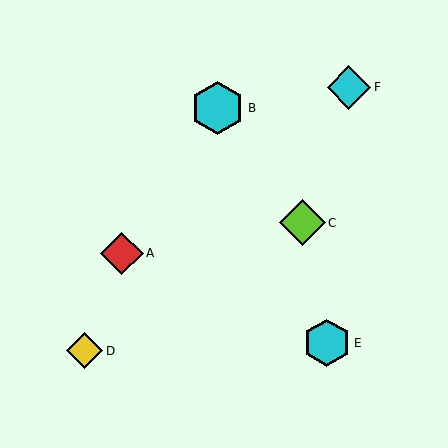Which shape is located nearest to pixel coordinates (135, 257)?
The red diamond (labeled A) at (122, 253) is nearest to that location.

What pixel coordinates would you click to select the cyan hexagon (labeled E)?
Click at (327, 343) to select the cyan hexagon E.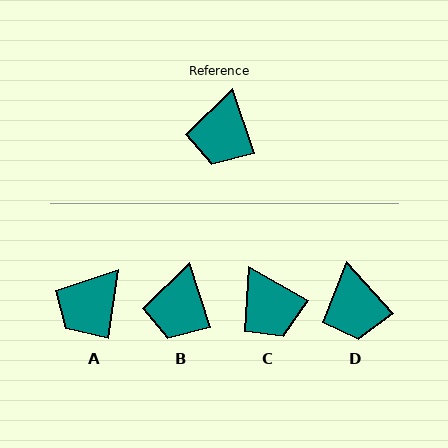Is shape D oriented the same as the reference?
No, it is off by about 24 degrees.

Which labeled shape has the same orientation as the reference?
B.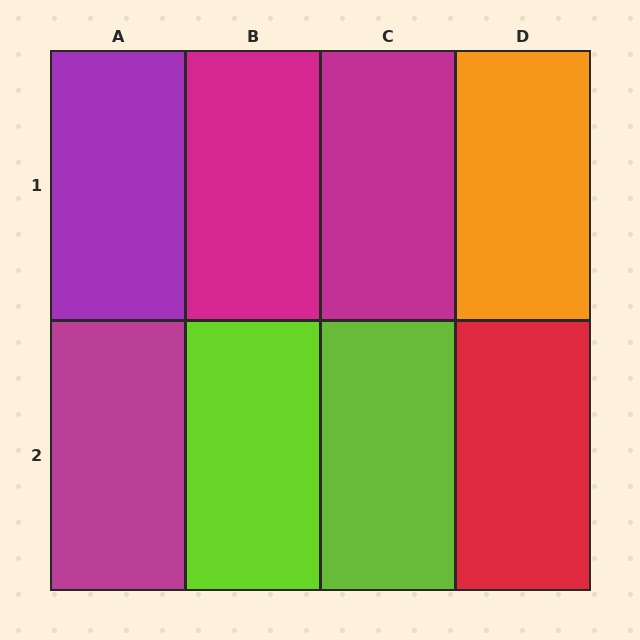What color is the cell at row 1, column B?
Magenta.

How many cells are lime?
2 cells are lime.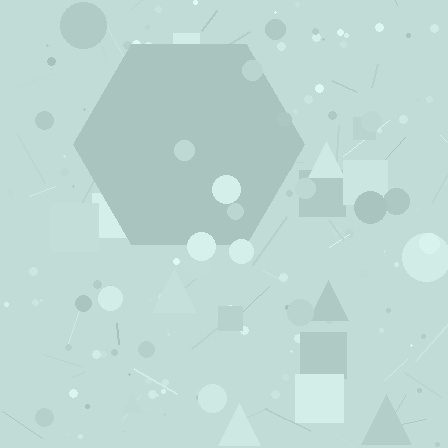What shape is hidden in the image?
A hexagon is hidden in the image.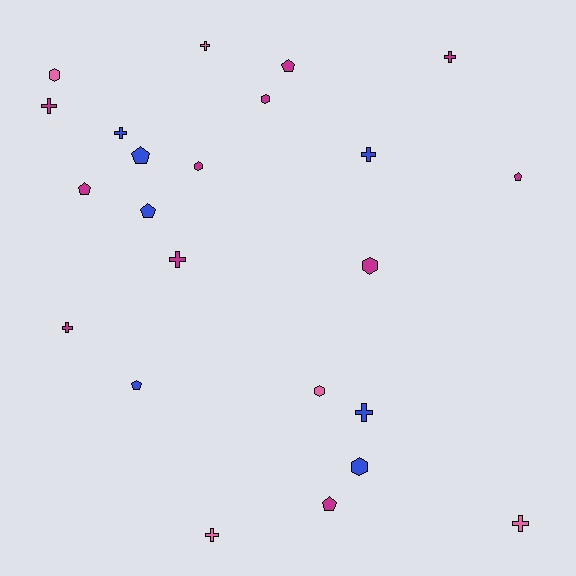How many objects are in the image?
There are 23 objects.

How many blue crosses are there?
There are 3 blue crosses.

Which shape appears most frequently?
Cross, with 10 objects.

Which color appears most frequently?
Magenta, with 11 objects.